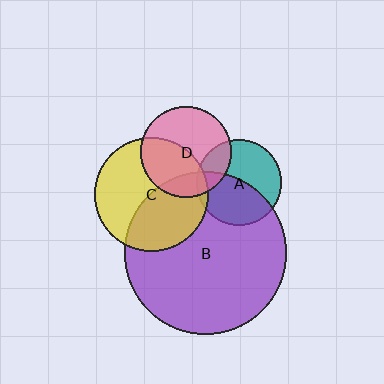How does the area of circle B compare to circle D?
Approximately 3.2 times.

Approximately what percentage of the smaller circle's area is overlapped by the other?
Approximately 45%.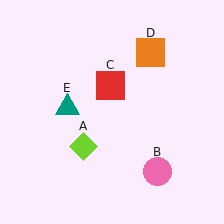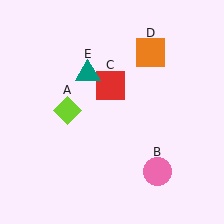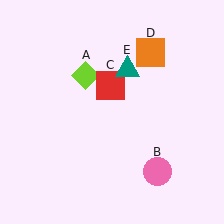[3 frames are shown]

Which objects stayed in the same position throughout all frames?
Pink circle (object B) and red square (object C) and orange square (object D) remained stationary.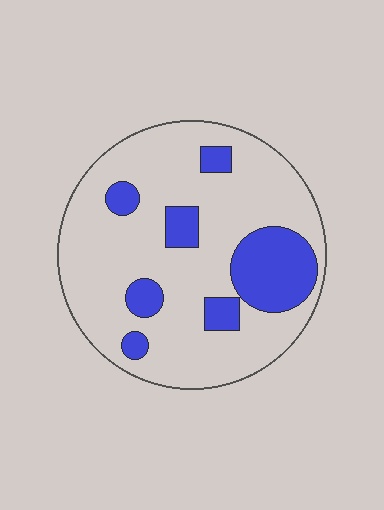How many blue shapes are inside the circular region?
7.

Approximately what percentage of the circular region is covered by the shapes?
Approximately 20%.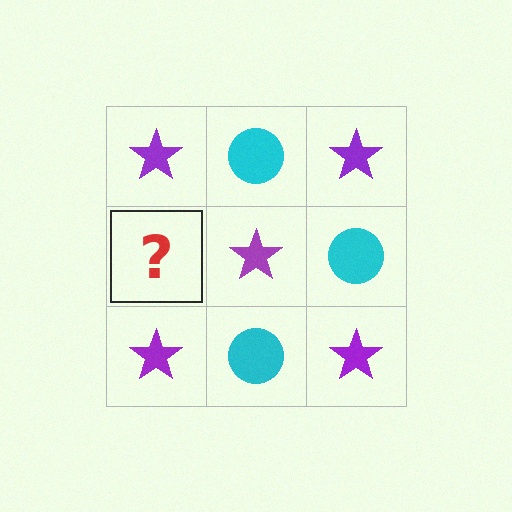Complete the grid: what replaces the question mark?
The question mark should be replaced with a cyan circle.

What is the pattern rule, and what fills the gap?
The rule is that it alternates purple star and cyan circle in a checkerboard pattern. The gap should be filled with a cyan circle.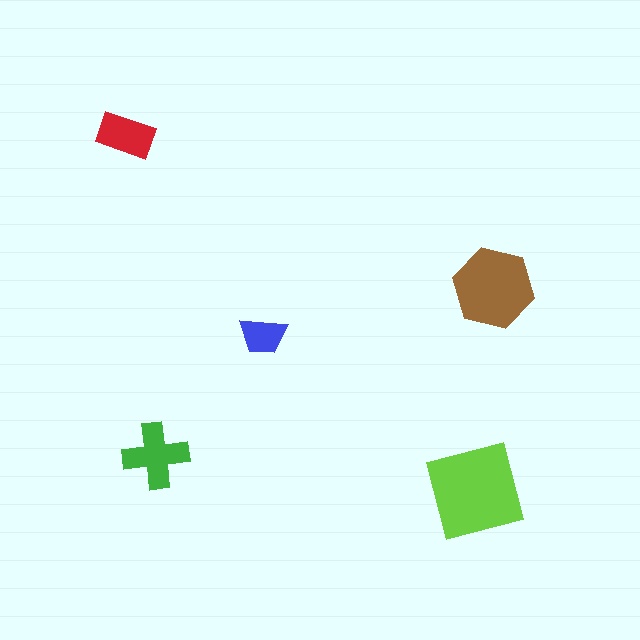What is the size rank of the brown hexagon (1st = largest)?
2nd.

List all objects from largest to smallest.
The lime square, the brown hexagon, the green cross, the red rectangle, the blue trapezoid.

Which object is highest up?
The red rectangle is topmost.